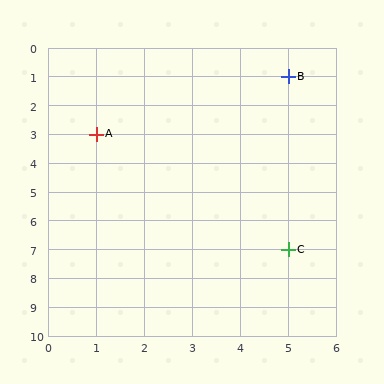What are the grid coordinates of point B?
Point B is at grid coordinates (5, 1).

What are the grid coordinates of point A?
Point A is at grid coordinates (1, 3).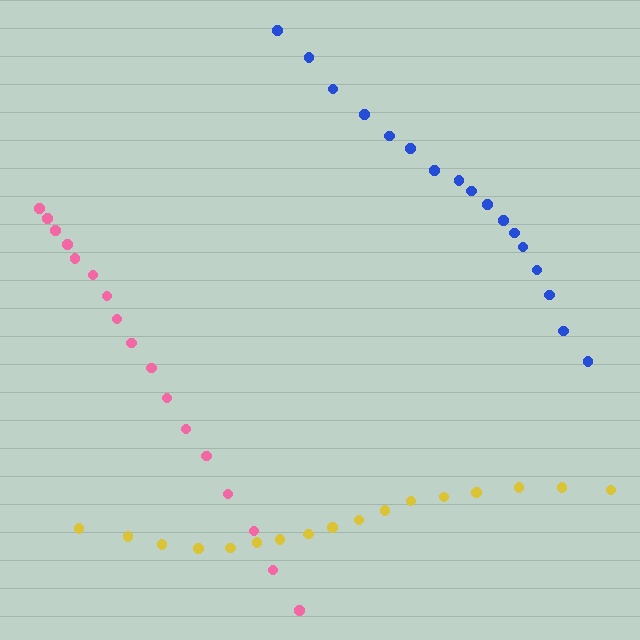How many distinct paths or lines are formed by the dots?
There are 3 distinct paths.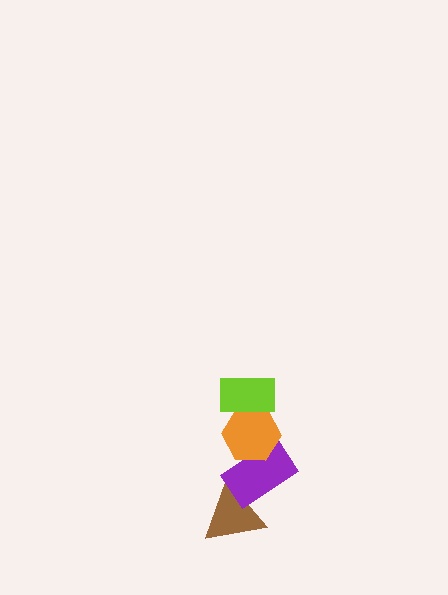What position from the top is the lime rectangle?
The lime rectangle is 1st from the top.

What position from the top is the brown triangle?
The brown triangle is 4th from the top.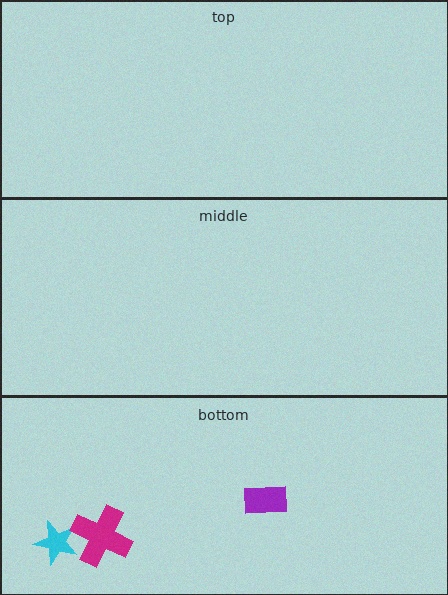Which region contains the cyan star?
The bottom region.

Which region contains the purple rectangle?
The bottom region.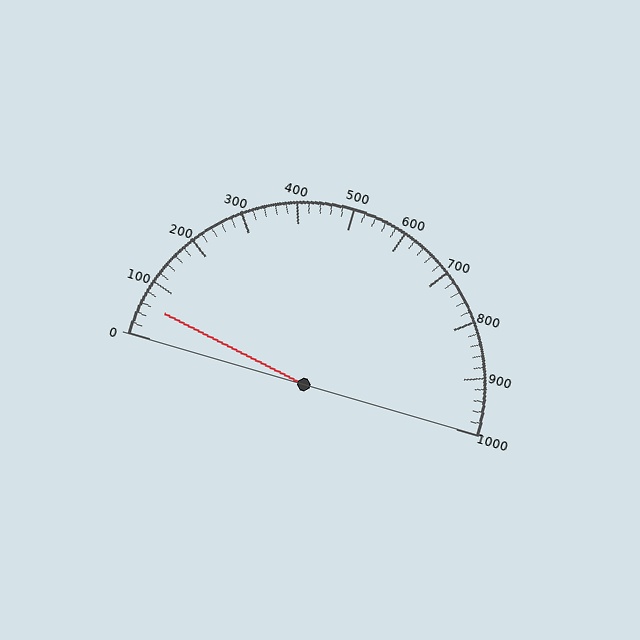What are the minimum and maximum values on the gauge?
The gauge ranges from 0 to 1000.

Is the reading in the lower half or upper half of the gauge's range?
The reading is in the lower half of the range (0 to 1000).